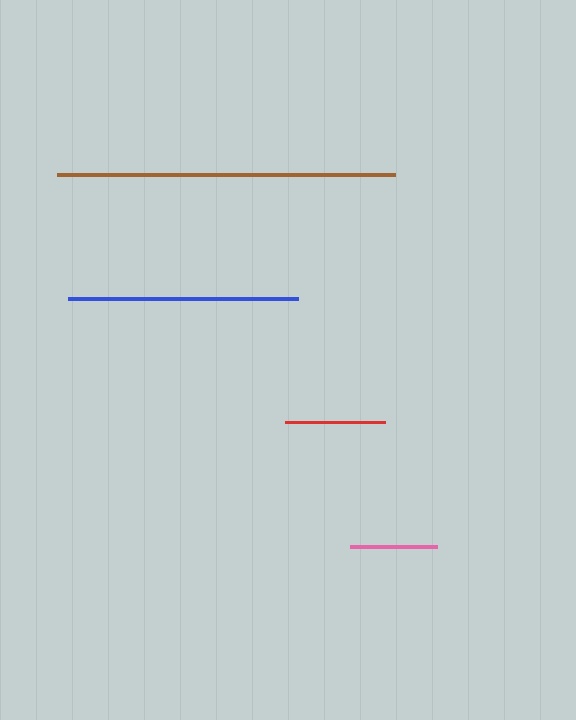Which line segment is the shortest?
The pink line is the shortest at approximately 87 pixels.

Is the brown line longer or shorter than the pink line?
The brown line is longer than the pink line.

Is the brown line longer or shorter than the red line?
The brown line is longer than the red line.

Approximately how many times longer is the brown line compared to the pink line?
The brown line is approximately 3.9 times the length of the pink line.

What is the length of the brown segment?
The brown segment is approximately 338 pixels long.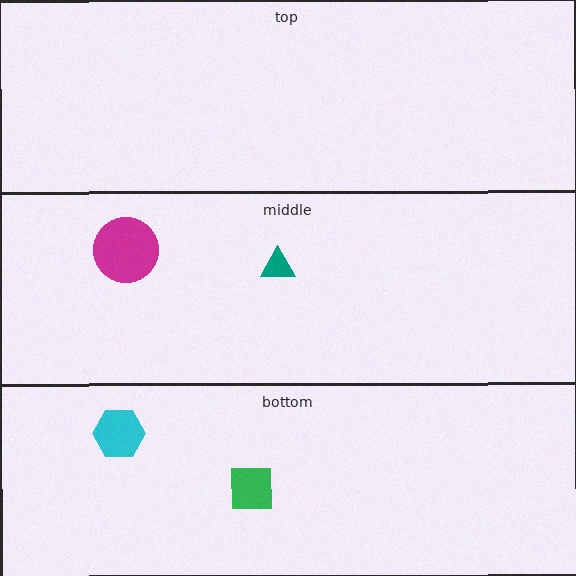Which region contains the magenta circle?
The middle region.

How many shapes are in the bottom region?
2.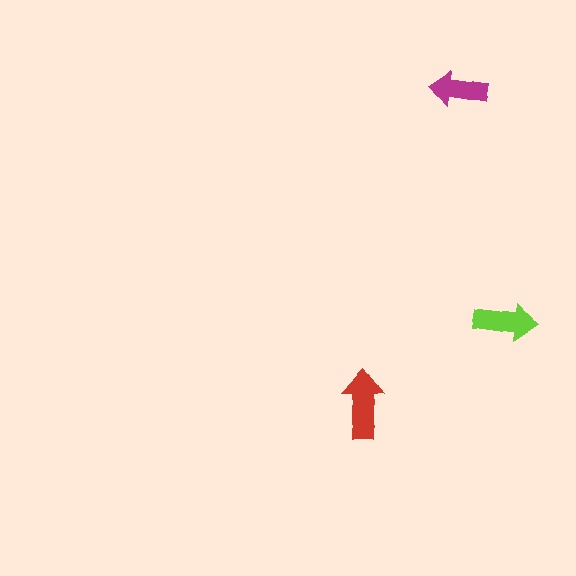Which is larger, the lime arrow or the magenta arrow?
The lime one.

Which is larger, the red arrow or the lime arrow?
The red one.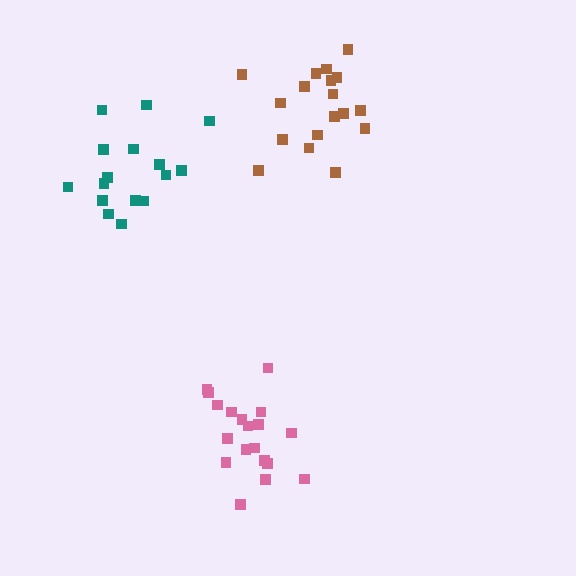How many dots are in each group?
Group 1: 19 dots, Group 2: 16 dots, Group 3: 18 dots (53 total).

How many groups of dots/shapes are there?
There are 3 groups.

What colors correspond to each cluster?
The clusters are colored: pink, teal, brown.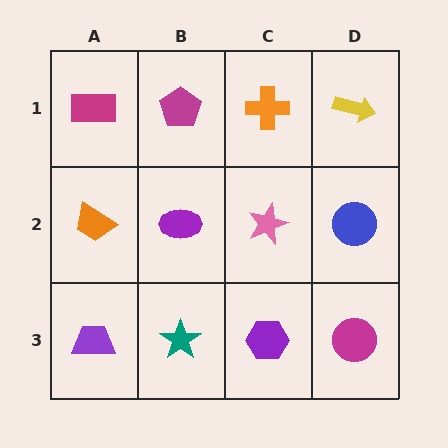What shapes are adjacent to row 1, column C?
A pink star (row 2, column C), a magenta pentagon (row 1, column B), a yellow arrow (row 1, column D).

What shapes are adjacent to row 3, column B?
A purple ellipse (row 2, column B), a purple trapezoid (row 3, column A), a purple hexagon (row 3, column C).